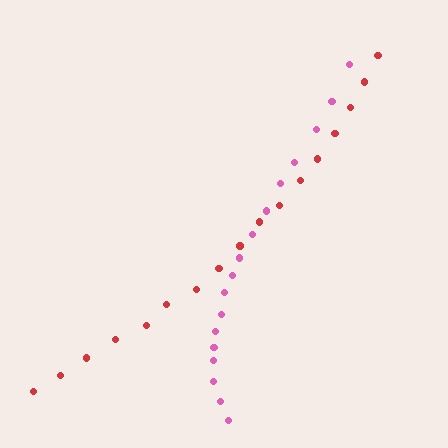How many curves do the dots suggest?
There are 2 distinct paths.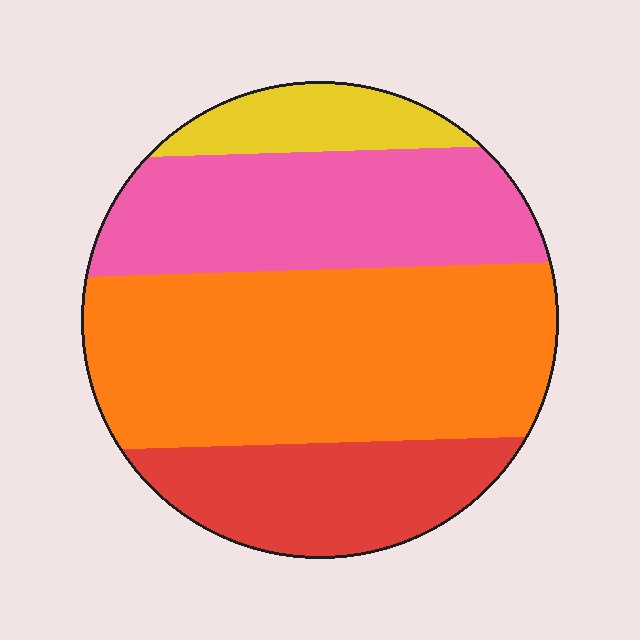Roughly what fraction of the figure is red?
Red covers 19% of the figure.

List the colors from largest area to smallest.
From largest to smallest: orange, pink, red, yellow.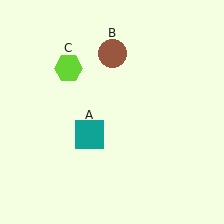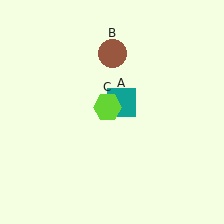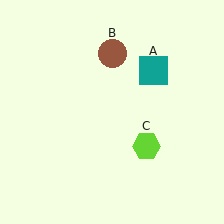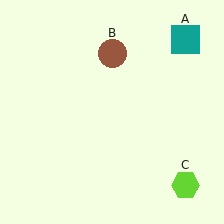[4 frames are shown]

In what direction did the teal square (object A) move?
The teal square (object A) moved up and to the right.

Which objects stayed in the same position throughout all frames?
Brown circle (object B) remained stationary.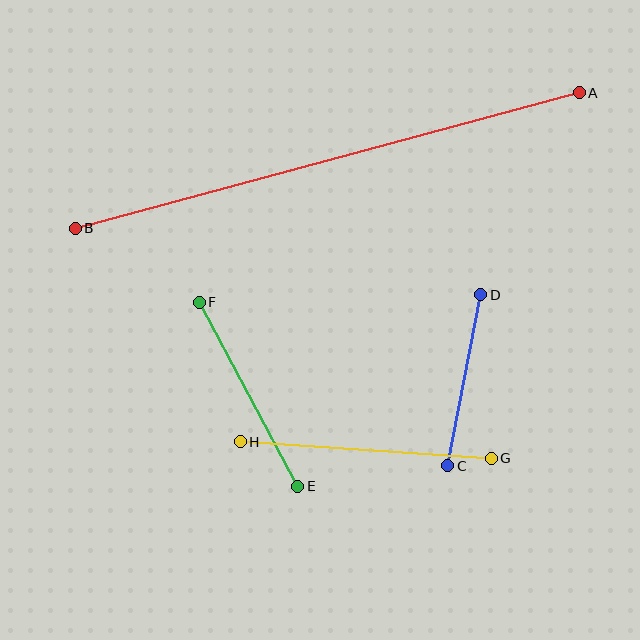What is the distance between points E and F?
The distance is approximately 209 pixels.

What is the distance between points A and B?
The distance is approximately 522 pixels.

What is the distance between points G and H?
The distance is approximately 251 pixels.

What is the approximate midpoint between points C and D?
The midpoint is at approximately (464, 380) pixels.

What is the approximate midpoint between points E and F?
The midpoint is at approximately (249, 394) pixels.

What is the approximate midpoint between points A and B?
The midpoint is at approximately (327, 160) pixels.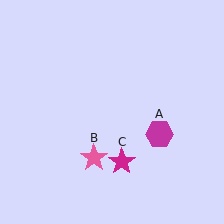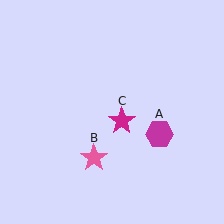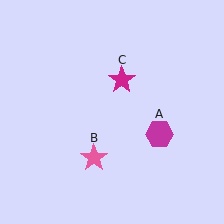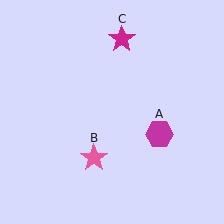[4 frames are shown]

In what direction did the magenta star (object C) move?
The magenta star (object C) moved up.